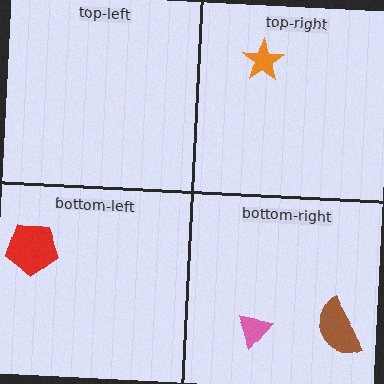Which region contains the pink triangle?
The bottom-right region.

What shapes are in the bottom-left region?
The red pentagon.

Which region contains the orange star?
The top-right region.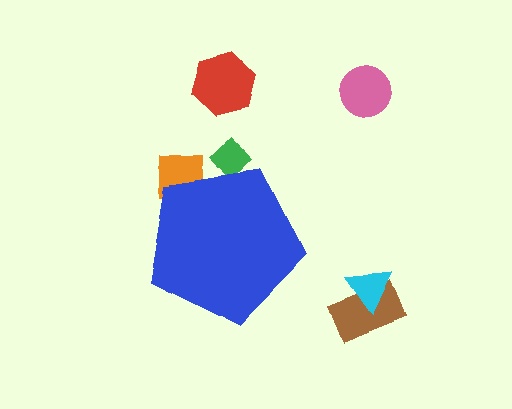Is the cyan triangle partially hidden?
No, the cyan triangle is fully visible.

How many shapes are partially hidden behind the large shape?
2 shapes are partially hidden.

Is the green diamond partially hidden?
Yes, the green diamond is partially hidden behind the blue pentagon.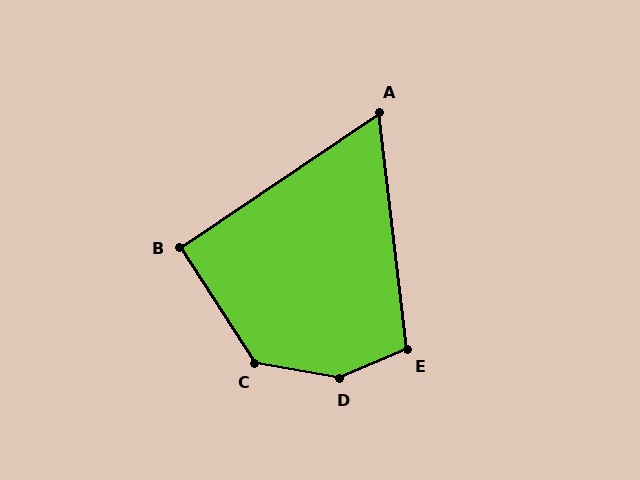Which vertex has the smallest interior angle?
A, at approximately 63 degrees.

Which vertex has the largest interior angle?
D, at approximately 147 degrees.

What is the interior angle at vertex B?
Approximately 91 degrees (approximately right).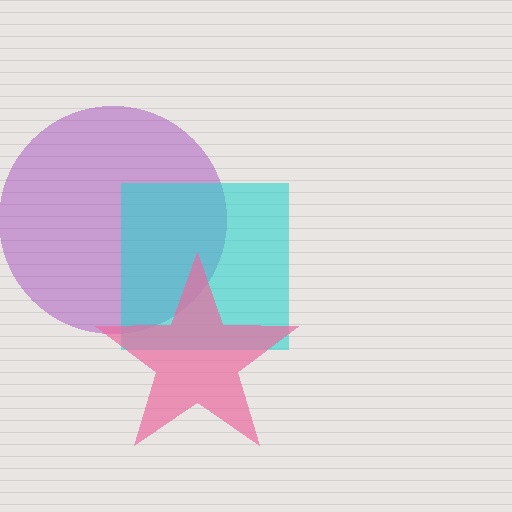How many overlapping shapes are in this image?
There are 3 overlapping shapes in the image.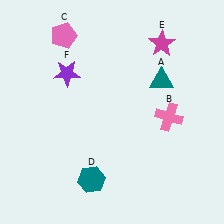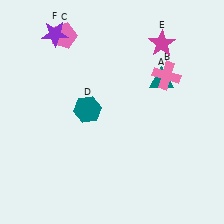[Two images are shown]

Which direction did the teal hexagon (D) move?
The teal hexagon (D) moved up.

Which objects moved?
The objects that moved are: the pink cross (B), the teal hexagon (D), the purple star (F).